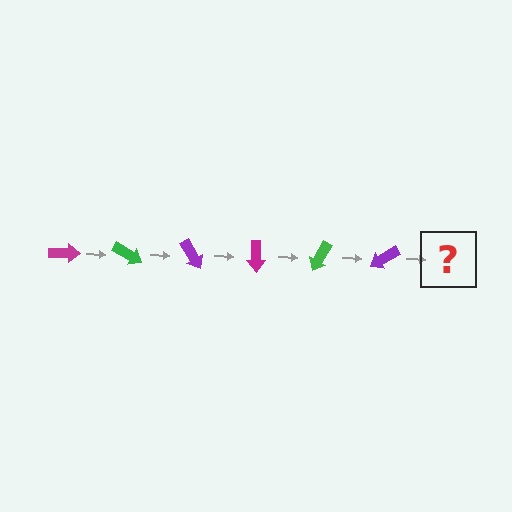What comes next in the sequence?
The next element should be a magenta arrow, rotated 180 degrees from the start.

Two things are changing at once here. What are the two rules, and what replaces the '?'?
The two rules are that it rotates 30 degrees each step and the color cycles through magenta, green, and purple. The '?' should be a magenta arrow, rotated 180 degrees from the start.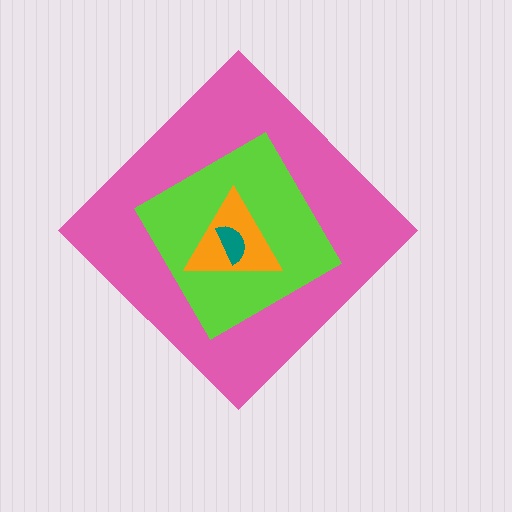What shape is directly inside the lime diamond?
The orange triangle.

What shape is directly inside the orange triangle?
The teal semicircle.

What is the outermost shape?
The pink diamond.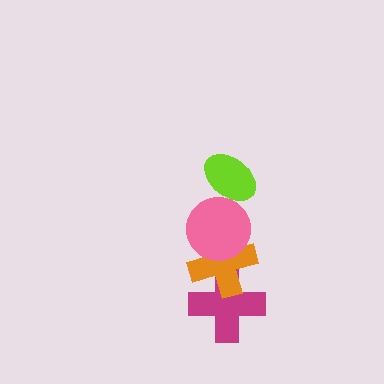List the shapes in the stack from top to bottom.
From top to bottom: the lime ellipse, the pink circle, the orange cross, the magenta cross.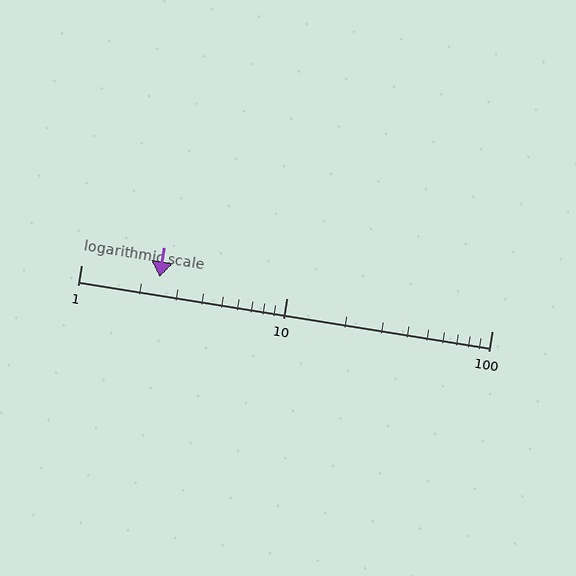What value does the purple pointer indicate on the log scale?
The pointer indicates approximately 2.4.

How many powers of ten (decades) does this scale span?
The scale spans 2 decades, from 1 to 100.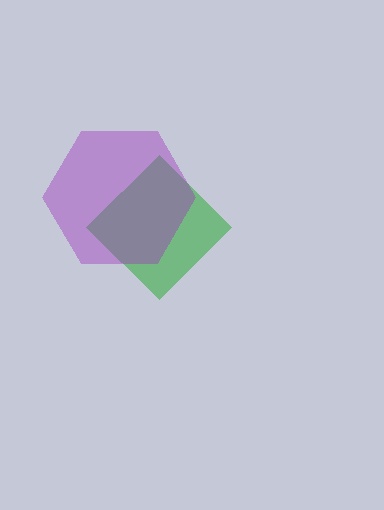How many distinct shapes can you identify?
There are 2 distinct shapes: a green diamond, a purple hexagon.